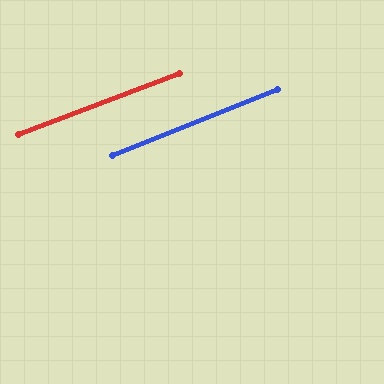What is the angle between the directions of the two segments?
Approximately 1 degree.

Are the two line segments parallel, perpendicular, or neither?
Parallel — their directions differ by only 1.0°.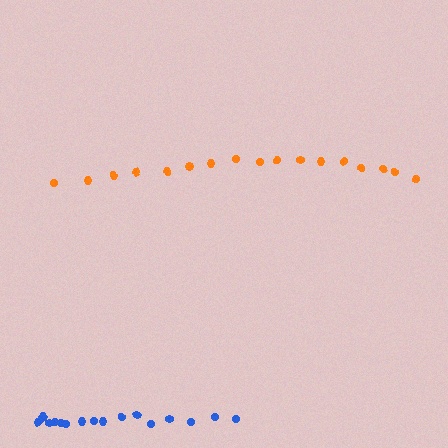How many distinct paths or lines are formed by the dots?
There are 2 distinct paths.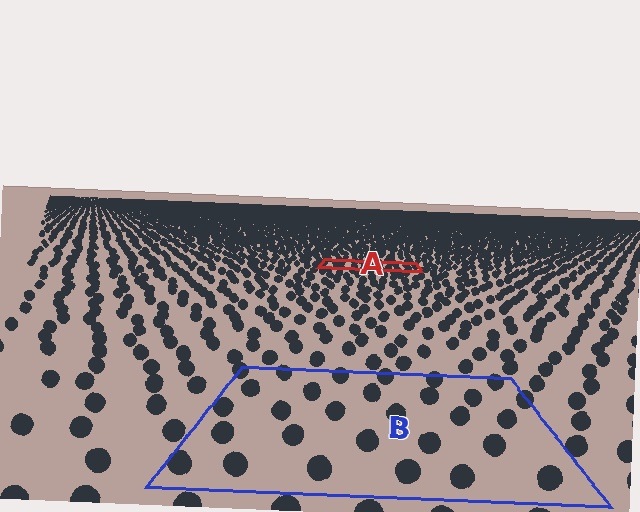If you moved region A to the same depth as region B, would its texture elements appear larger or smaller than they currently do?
They would appear larger. At a closer depth, the same texture elements are projected at a bigger on-screen size.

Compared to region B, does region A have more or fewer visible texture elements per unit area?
Region A has more texture elements per unit area — they are packed more densely because it is farther away.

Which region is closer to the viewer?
Region B is closer. The texture elements there are larger and more spread out.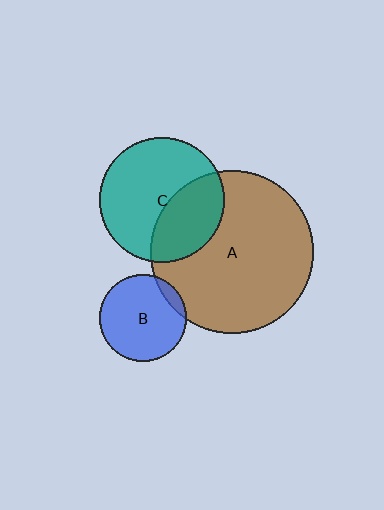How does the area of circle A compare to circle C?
Approximately 1.7 times.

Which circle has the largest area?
Circle A (brown).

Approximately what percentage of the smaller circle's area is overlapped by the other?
Approximately 10%.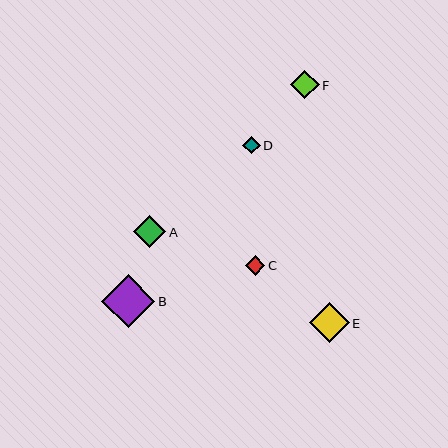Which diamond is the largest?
Diamond B is the largest with a size of approximately 53 pixels.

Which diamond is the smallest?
Diamond D is the smallest with a size of approximately 17 pixels.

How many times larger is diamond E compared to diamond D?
Diamond E is approximately 2.3 times the size of diamond D.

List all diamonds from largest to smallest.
From largest to smallest: B, E, A, F, C, D.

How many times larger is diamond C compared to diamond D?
Diamond C is approximately 1.1 times the size of diamond D.